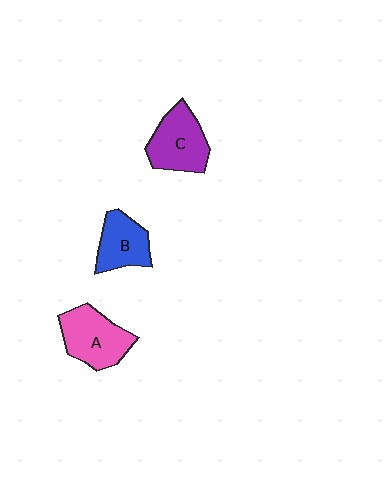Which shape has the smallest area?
Shape B (blue).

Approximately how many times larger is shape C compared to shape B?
Approximately 1.2 times.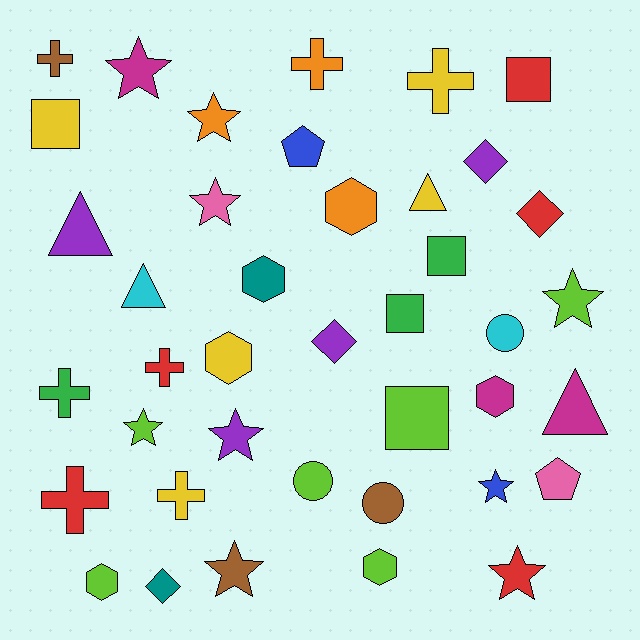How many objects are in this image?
There are 40 objects.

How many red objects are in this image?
There are 5 red objects.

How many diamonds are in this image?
There are 4 diamonds.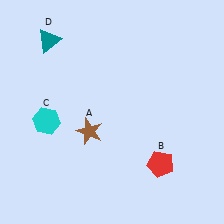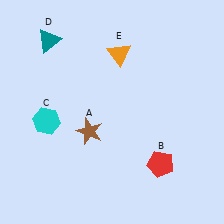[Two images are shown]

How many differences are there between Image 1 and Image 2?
There is 1 difference between the two images.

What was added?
An orange triangle (E) was added in Image 2.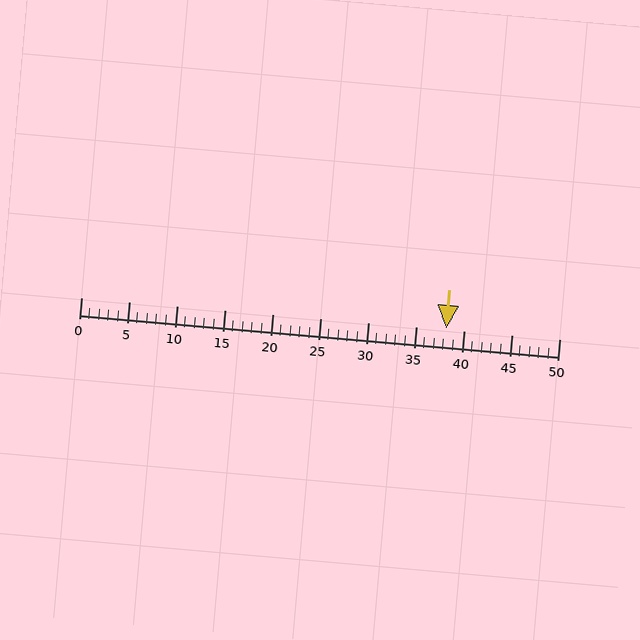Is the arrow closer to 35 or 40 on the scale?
The arrow is closer to 40.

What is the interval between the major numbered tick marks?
The major tick marks are spaced 5 units apart.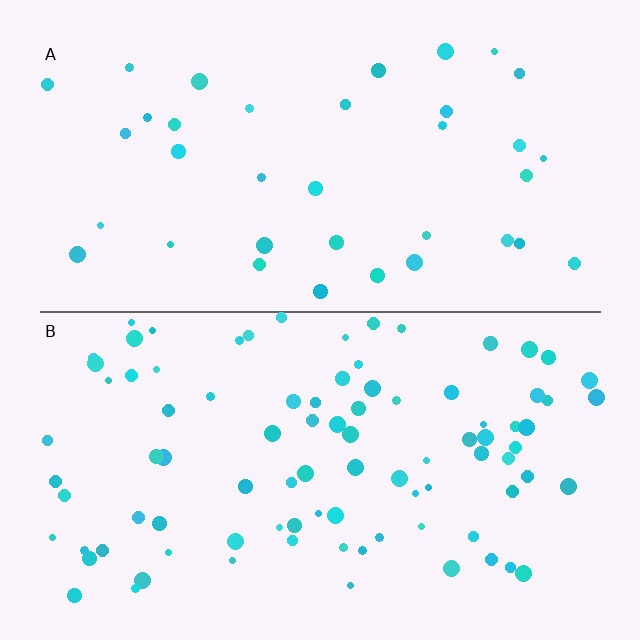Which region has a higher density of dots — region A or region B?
B (the bottom).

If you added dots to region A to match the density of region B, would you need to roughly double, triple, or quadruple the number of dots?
Approximately double.